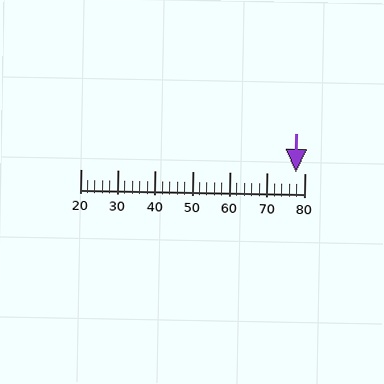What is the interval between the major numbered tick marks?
The major tick marks are spaced 10 units apart.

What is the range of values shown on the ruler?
The ruler shows values from 20 to 80.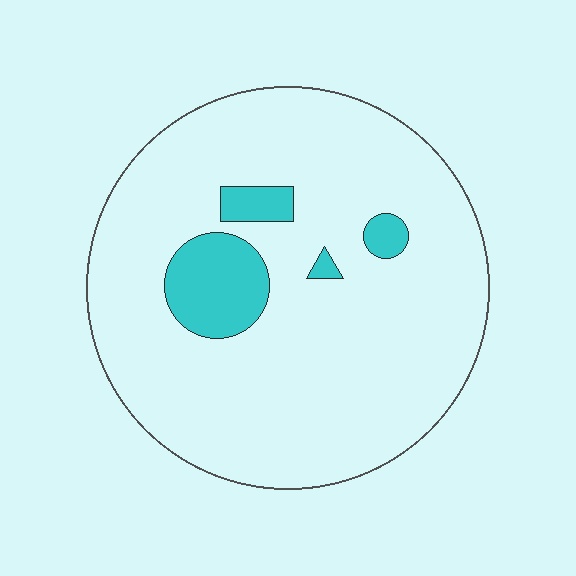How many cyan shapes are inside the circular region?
4.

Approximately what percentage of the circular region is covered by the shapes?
Approximately 10%.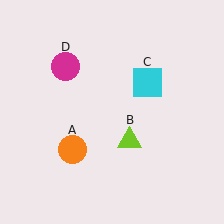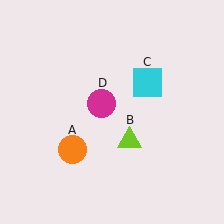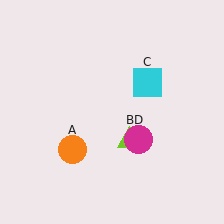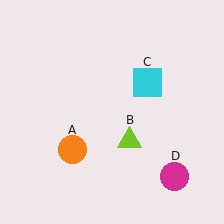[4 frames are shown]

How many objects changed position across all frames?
1 object changed position: magenta circle (object D).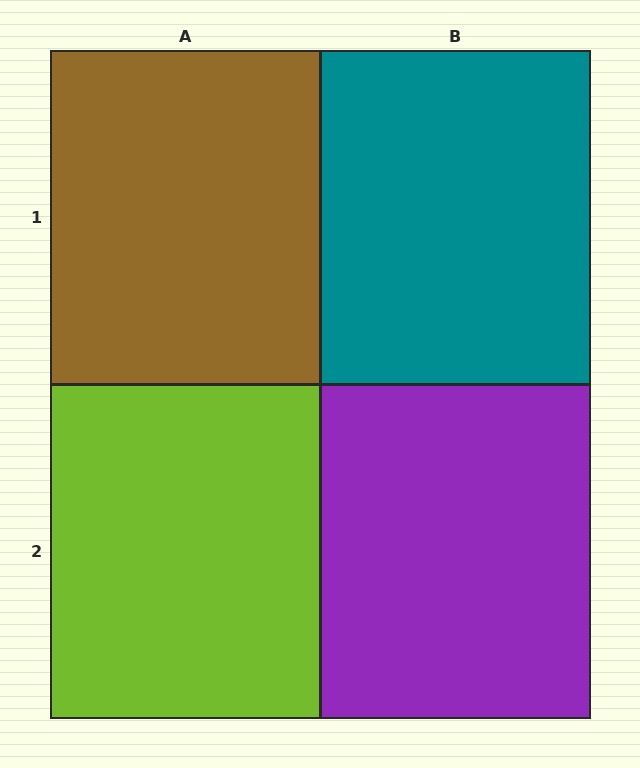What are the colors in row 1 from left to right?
Brown, teal.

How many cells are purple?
1 cell is purple.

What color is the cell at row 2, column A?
Lime.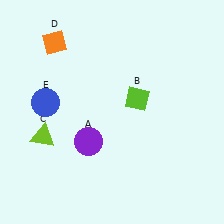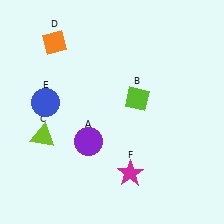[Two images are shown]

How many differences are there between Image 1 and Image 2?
There is 1 difference between the two images.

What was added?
A magenta star (F) was added in Image 2.